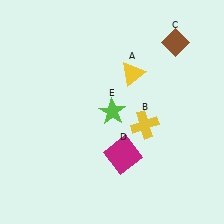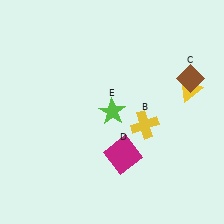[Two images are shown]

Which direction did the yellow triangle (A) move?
The yellow triangle (A) moved right.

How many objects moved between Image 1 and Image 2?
2 objects moved between the two images.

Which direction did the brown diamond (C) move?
The brown diamond (C) moved down.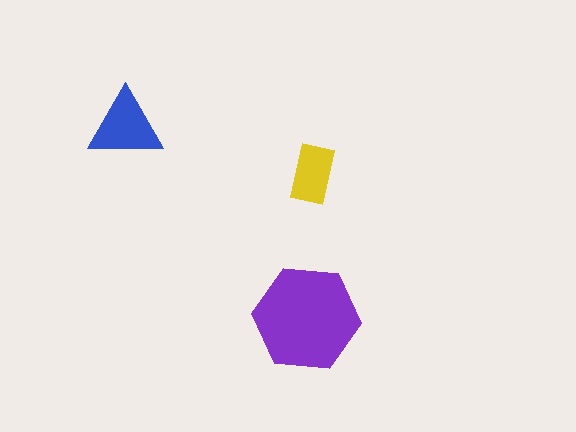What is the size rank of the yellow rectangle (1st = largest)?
3rd.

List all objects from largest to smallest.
The purple hexagon, the blue triangle, the yellow rectangle.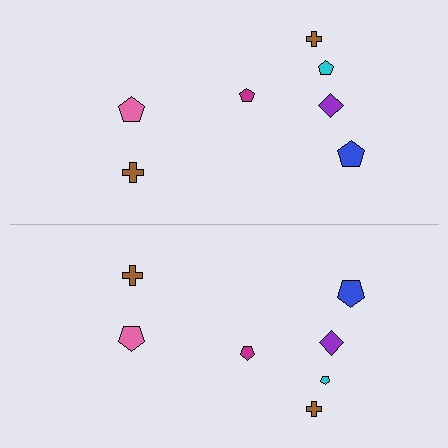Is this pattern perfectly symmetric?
No, the pattern is not perfectly symmetric. The cyan pentagon on the bottom side has a different size than its mirror counterpart.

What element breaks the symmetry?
The cyan pentagon on the bottom side has a different size than its mirror counterpart.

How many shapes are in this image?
There are 14 shapes in this image.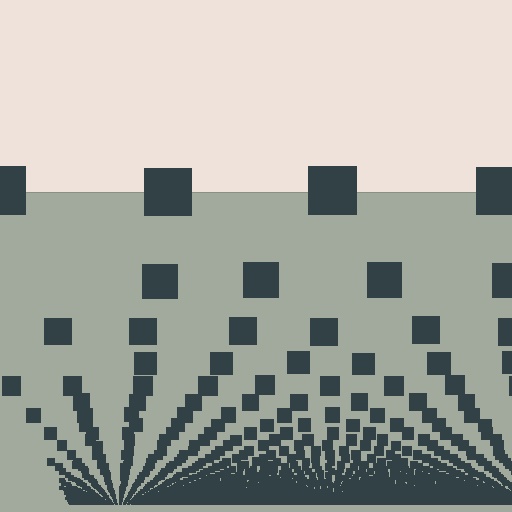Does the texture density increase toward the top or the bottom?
Density increases toward the bottom.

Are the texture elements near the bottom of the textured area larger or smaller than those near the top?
Smaller. The gradient is inverted — elements near the bottom are smaller and denser.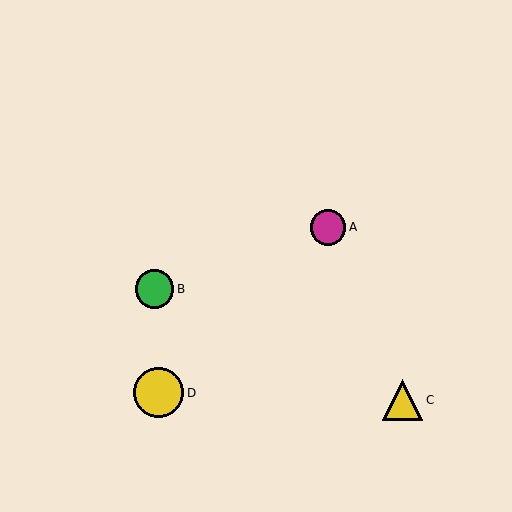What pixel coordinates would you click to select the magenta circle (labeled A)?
Click at (328, 227) to select the magenta circle A.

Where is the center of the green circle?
The center of the green circle is at (154, 289).